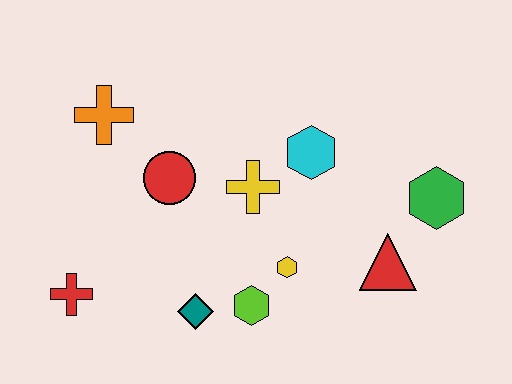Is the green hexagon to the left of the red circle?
No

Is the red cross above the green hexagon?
No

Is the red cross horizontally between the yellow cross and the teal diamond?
No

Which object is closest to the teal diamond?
The lime hexagon is closest to the teal diamond.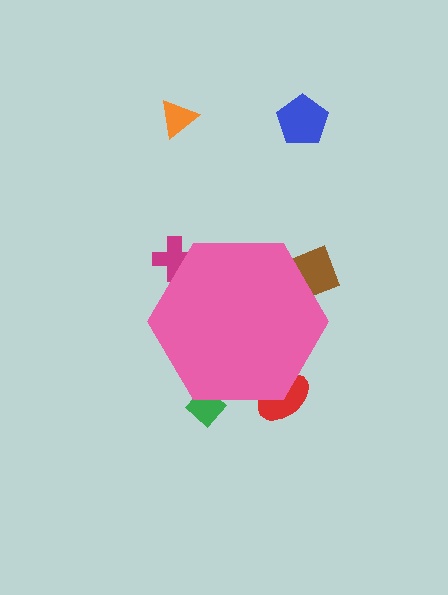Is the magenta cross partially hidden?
Yes, the magenta cross is partially hidden behind the pink hexagon.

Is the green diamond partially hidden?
Yes, the green diamond is partially hidden behind the pink hexagon.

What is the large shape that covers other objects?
A pink hexagon.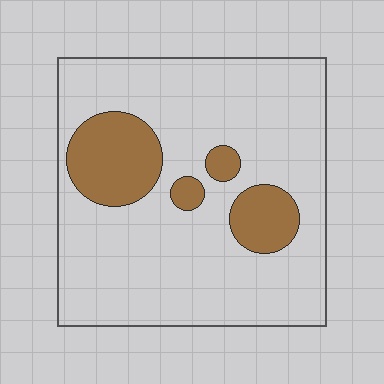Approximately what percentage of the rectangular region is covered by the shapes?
Approximately 20%.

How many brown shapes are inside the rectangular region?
4.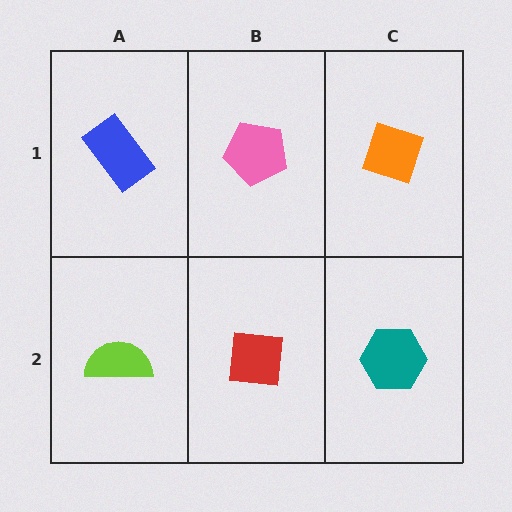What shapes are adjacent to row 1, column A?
A lime semicircle (row 2, column A), a pink pentagon (row 1, column B).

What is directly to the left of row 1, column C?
A pink pentagon.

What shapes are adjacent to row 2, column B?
A pink pentagon (row 1, column B), a lime semicircle (row 2, column A), a teal hexagon (row 2, column C).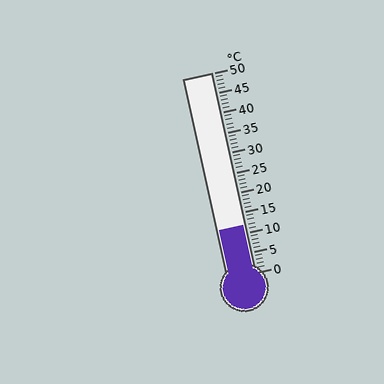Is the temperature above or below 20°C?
The temperature is below 20°C.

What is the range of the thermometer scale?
The thermometer scale ranges from 0°C to 50°C.